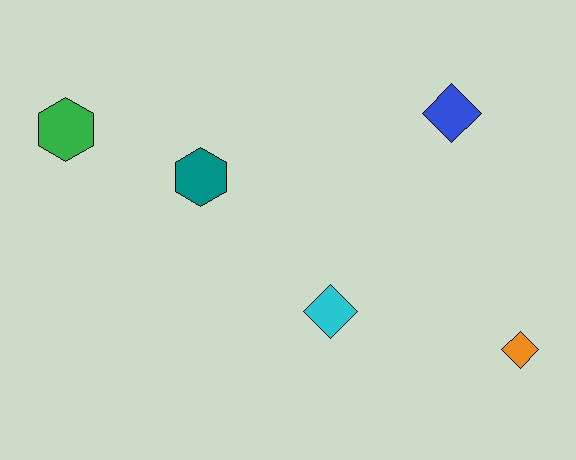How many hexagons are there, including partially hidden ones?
There are 2 hexagons.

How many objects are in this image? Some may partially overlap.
There are 5 objects.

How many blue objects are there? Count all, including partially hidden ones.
There is 1 blue object.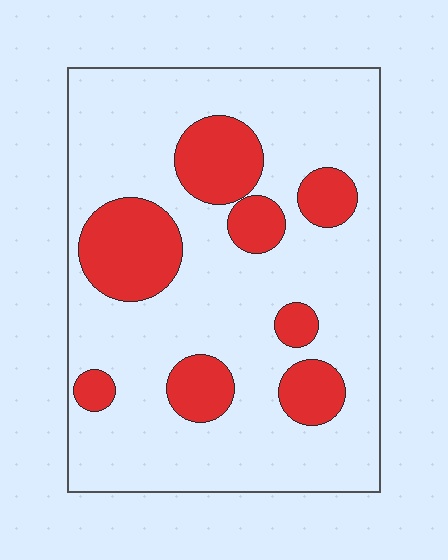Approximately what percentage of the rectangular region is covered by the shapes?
Approximately 25%.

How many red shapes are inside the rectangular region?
8.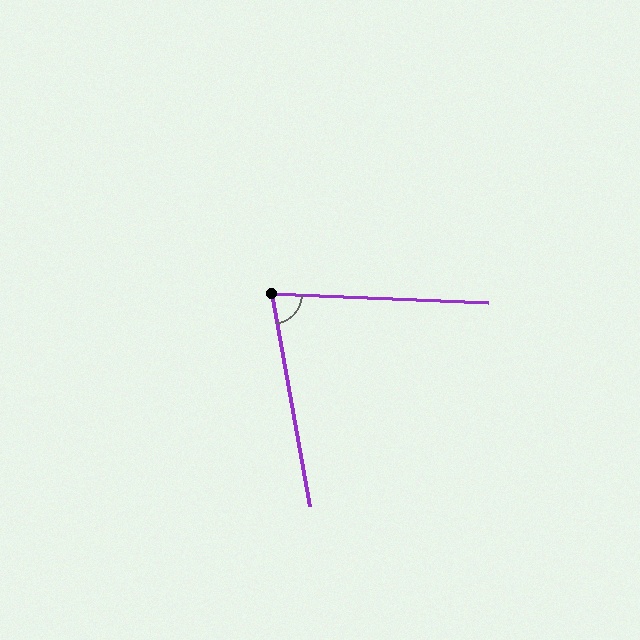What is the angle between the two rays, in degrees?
Approximately 78 degrees.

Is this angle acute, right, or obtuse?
It is acute.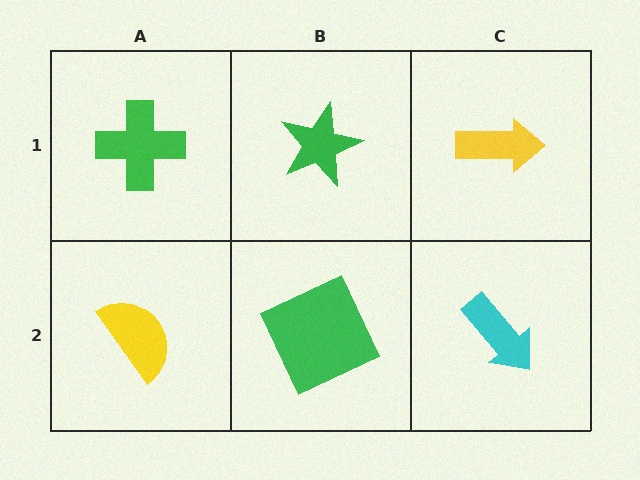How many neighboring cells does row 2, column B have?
3.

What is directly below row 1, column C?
A cyan arrow.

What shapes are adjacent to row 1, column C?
A cyan arrow (row 2, column C), a green star (row 1, column B).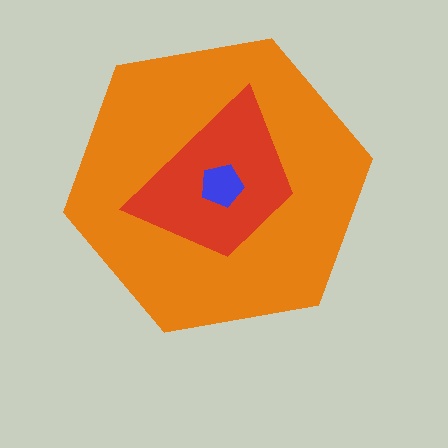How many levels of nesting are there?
3.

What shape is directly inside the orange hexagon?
The red trapezoid.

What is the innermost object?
The blue pentagon.